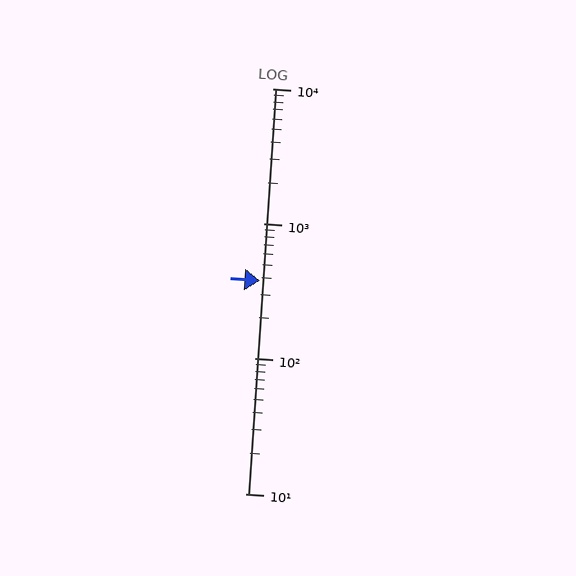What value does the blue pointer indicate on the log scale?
The pointer indicates approximately 380.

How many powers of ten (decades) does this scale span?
The scale spans 3 decades, from 10 to 10000.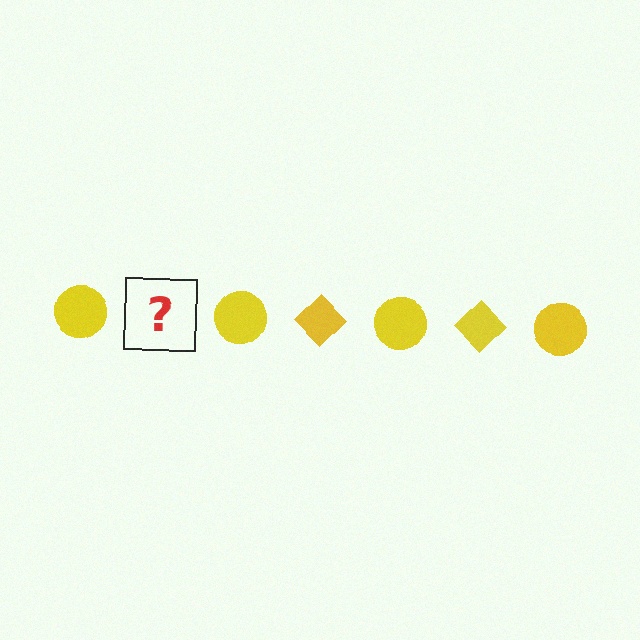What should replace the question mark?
The question mark should be replaced with a yellow diamond.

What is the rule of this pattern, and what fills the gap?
The rule is that the pattern cycles through circle, diamond shapes in yellow. The gap should be filled with a yellow diamond.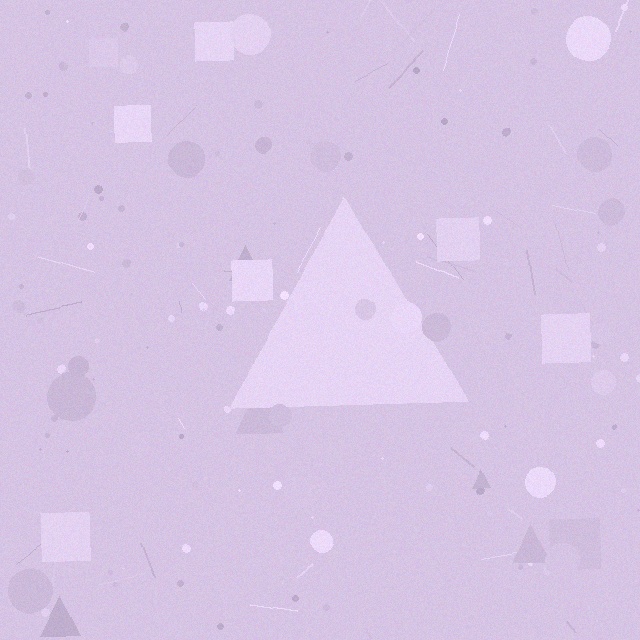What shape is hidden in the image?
A triangle is hidden in the image.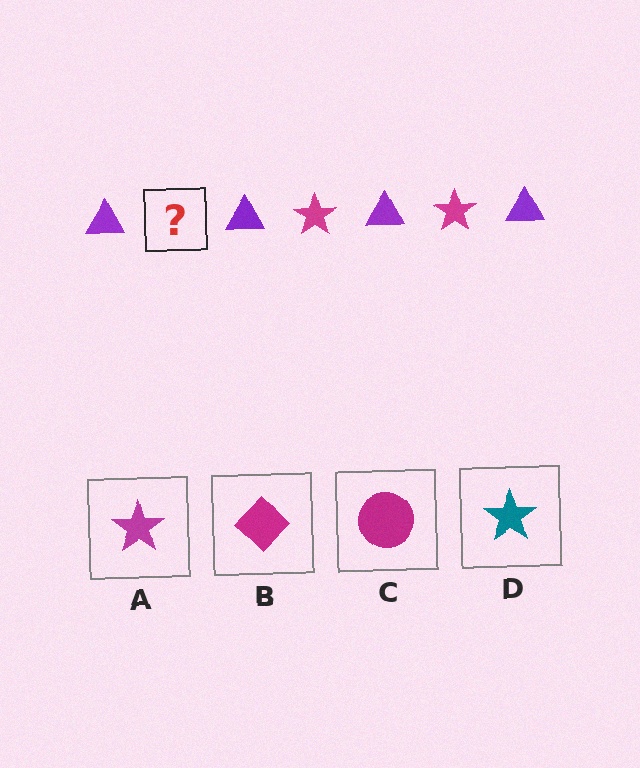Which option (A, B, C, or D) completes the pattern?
A.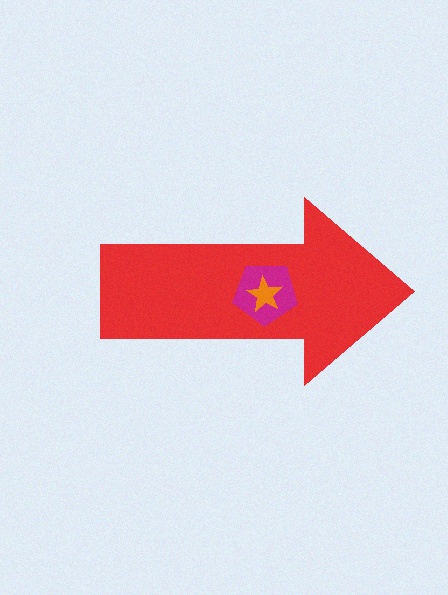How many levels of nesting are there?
3.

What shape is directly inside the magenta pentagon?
The orange star.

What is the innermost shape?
The orange star.